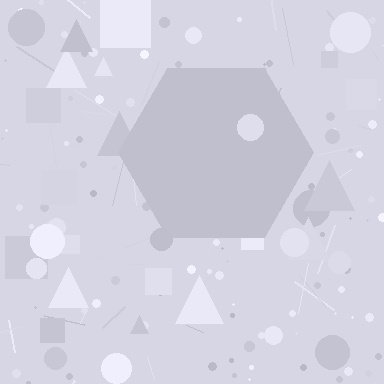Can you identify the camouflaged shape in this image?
The camouflaged shape is a hexagon.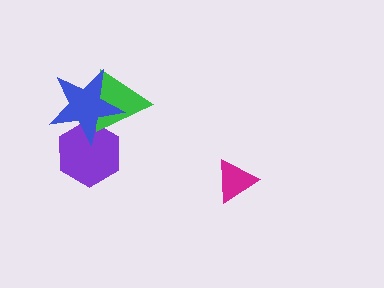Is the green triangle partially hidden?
Yes, it is partially covered by another shape.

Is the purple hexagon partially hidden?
Yes, it is partially covered by another shape.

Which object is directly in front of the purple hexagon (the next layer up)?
The green triangle is directly in front of the purple hexagon.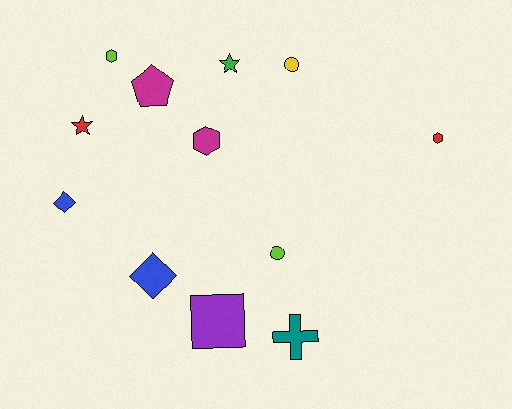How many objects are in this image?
There are 12 objects.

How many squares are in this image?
There is 1 square.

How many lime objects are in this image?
There are 2 lime objects.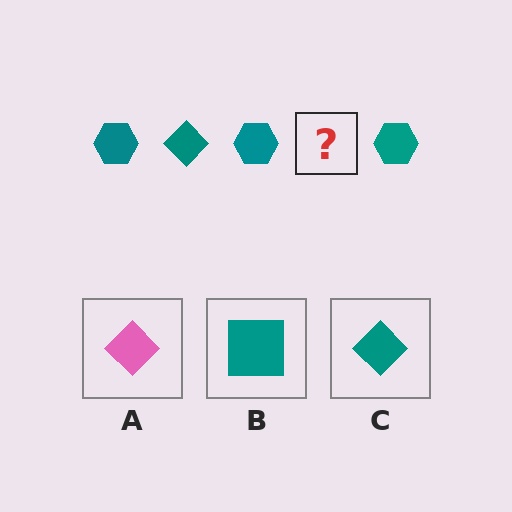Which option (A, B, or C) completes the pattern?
C.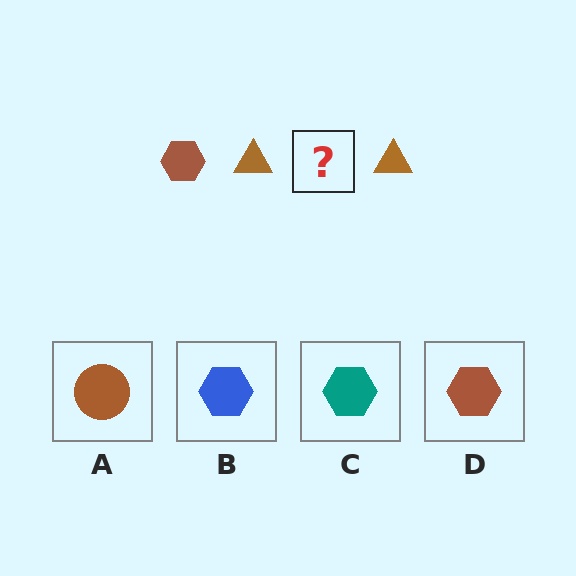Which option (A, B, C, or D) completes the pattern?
D.